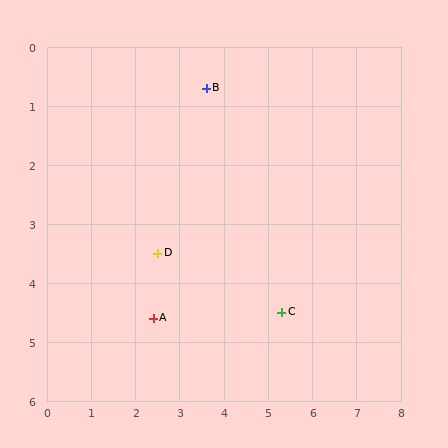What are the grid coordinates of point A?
Point A is at approximately (2.4, 4.6).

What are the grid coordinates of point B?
Point B is at approximately (3.6, 0.7).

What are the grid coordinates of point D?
Point D is at approximately (2.5, 3.5).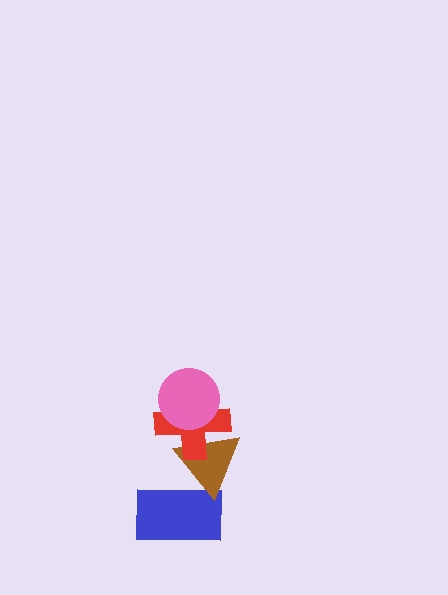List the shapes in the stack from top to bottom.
From top to bottom: the pink circle, the red cross, the brown triangle, the blue rectangle.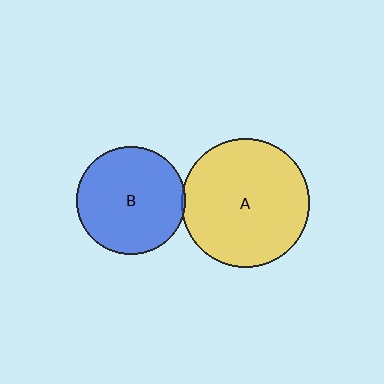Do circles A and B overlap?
Yes.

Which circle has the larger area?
Circle A (yellow).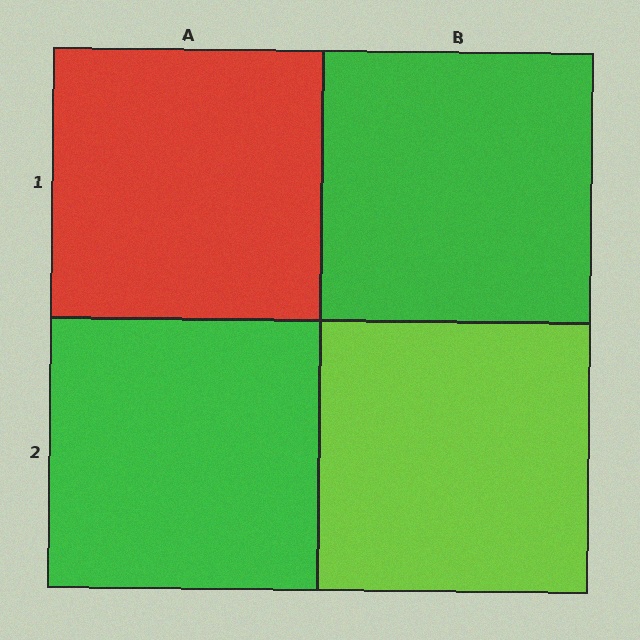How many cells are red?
1 cell is red.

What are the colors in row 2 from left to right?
Green, lime.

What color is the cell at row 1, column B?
Green.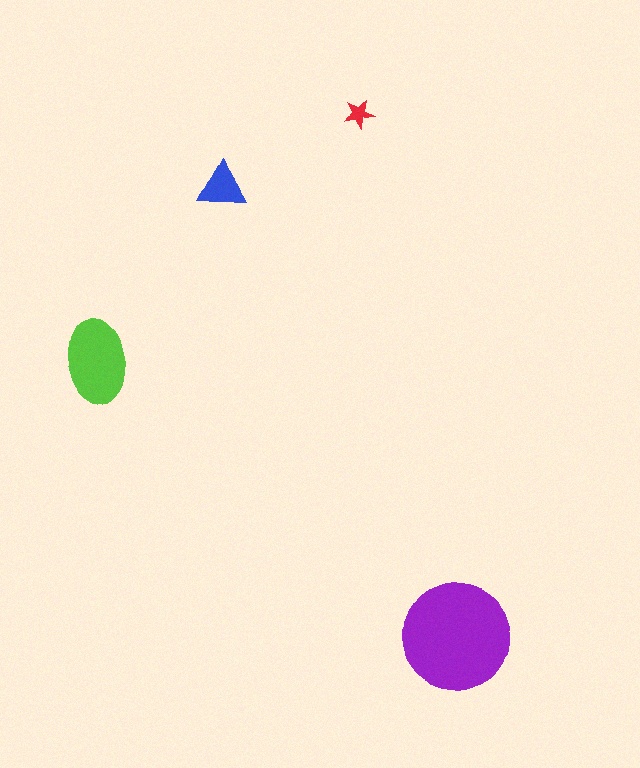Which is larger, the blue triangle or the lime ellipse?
The lime ellipse.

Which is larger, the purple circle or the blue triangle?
The purple circle.